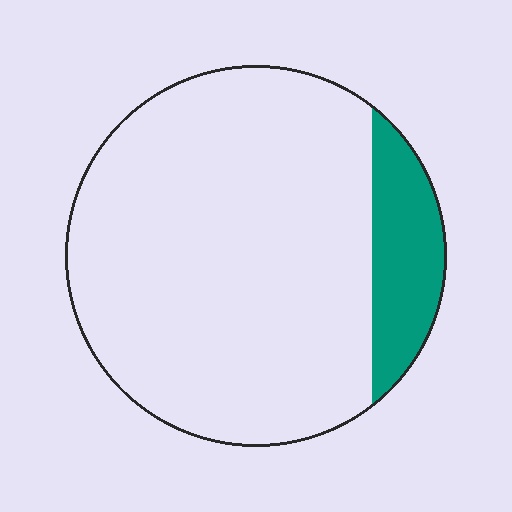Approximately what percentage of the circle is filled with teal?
Approximately 15%.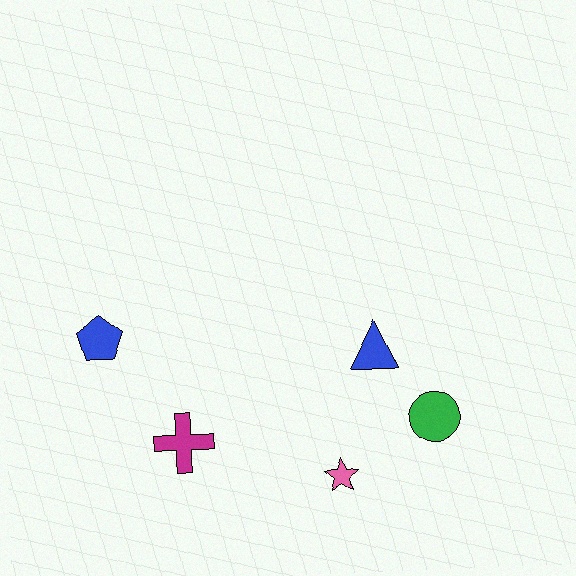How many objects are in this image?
There are 5 objects.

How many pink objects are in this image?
There is 1 pink object.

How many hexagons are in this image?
There are no hexagons.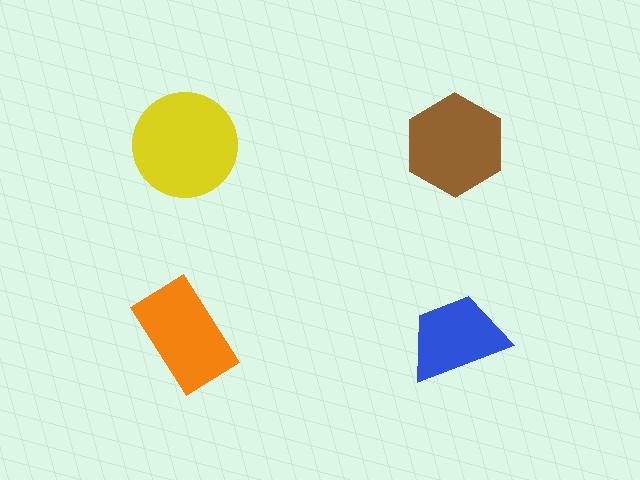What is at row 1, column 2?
A brown hexagon.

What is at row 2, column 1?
An orange rectangle.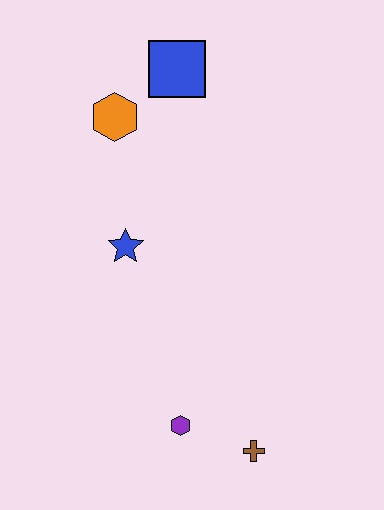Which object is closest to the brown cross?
The purple hexagon is closest to the brown cross.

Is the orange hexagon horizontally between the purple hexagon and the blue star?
No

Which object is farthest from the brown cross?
The blue square is farthest from the brown cross.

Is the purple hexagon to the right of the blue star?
Yes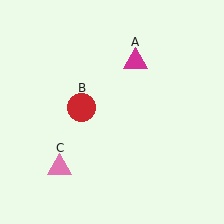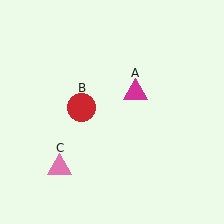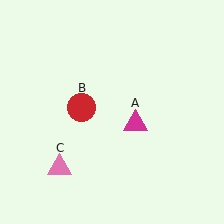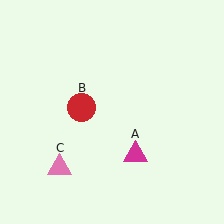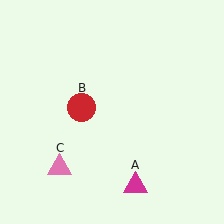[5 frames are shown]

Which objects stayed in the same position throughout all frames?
Red circle (object B) and pink triangle (object C) remained stationary.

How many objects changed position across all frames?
1 object changed position: magenta triangle (object A).